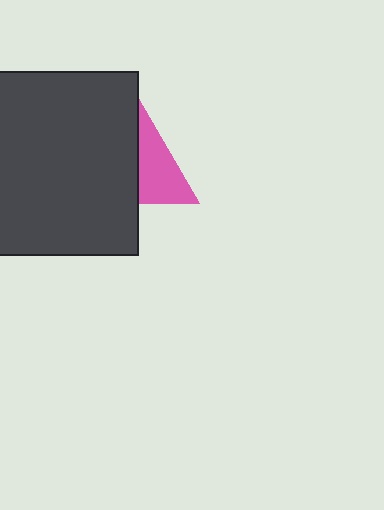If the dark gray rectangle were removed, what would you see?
You would see the complete pink triangle.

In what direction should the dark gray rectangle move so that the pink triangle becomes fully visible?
The dark gray rectangle should move left. That is the shortest direction to clear the overlap and leave the pink triangle fully visible.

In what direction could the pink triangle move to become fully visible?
The pink triangle could move right. That would shift it out from behind the dark gray rectangle entirely.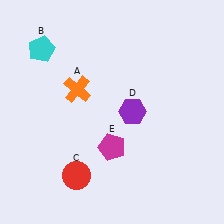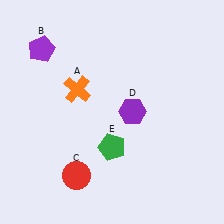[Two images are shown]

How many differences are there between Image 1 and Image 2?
There are 2 differences between the two images.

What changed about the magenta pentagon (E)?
In Image 1, E is magenta. In Image 2, it changed to green.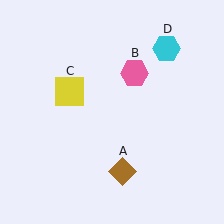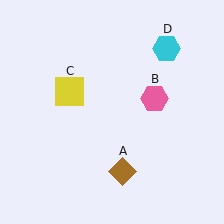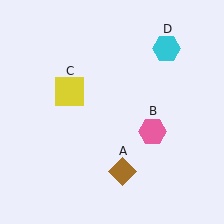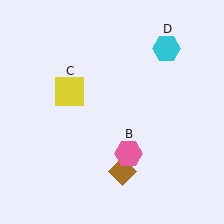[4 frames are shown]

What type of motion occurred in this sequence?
The pink hexagon (object B) rotated clockwise around the center of the scene.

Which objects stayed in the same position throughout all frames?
Brown diamond (object A) and yellow square (object C) and cyan hexagon (object D) remained stationary.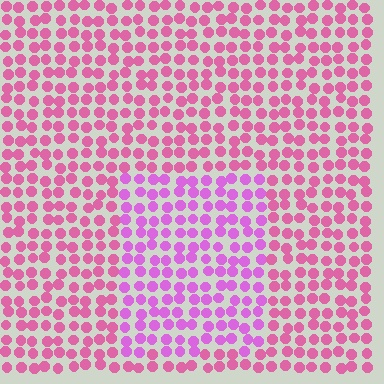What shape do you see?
I see a rectangle.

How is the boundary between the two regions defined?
The boundary is defined purely by a slight shift in hue (about 30 degrees). Spacing, size, and orientation are identical on both sides.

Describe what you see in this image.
The image is filled with small pink elements in a uniform arrangement. A rectangle-shaped region is visible where the elements are tinted to a slightly different hue, forming a subtle color boundary.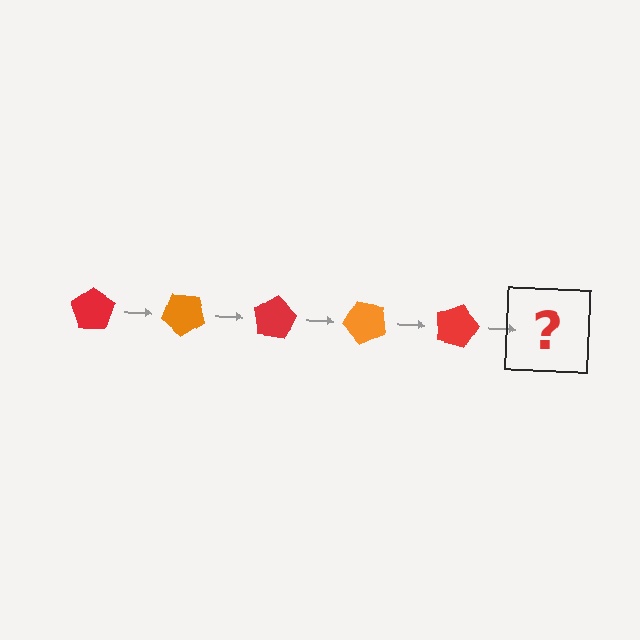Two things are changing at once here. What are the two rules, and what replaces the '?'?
The two rules are that it rotates 40 degrees each step and the color cycles through red and orange. The '?' should be an orange pentagon, rotated 200 degrees from the start.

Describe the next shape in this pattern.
It should be an orange pentagon, rotated 200 degrees from the start.